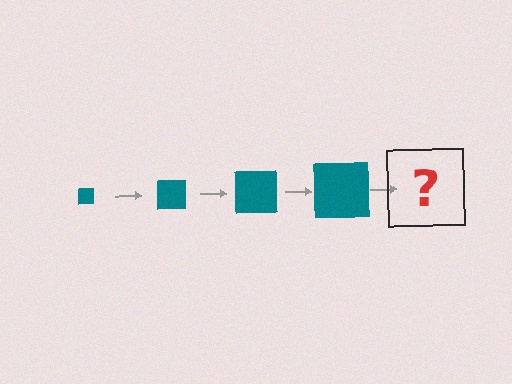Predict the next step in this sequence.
The next step is a teal square, larger than the previous one.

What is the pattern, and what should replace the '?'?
The pattern is that the square gets progressively larger each step. The '?' should be a teal square, larger than the previous one.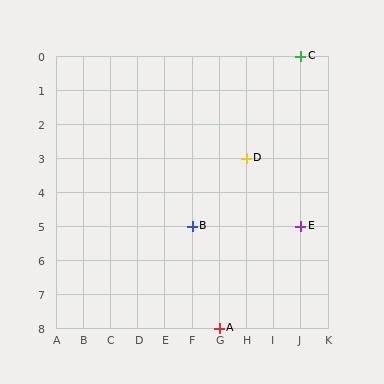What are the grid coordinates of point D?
Point D is at grid coordinates (H, 3).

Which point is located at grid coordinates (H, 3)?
Point D is at (H, 3).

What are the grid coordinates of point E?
Point E is at grid coordinates (J, 5).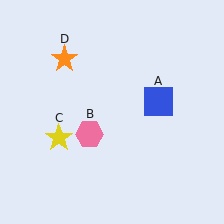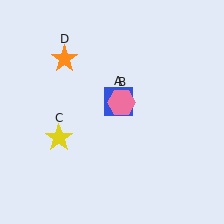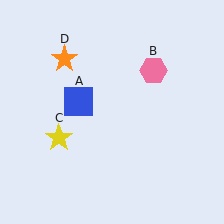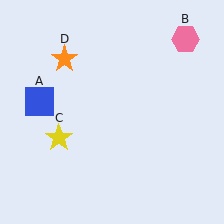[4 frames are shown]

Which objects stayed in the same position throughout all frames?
Yellow star (object C) and orange star (object D) remained stationary.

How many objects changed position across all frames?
2 objects changed position: blue square (object A), pink hexagon (object B).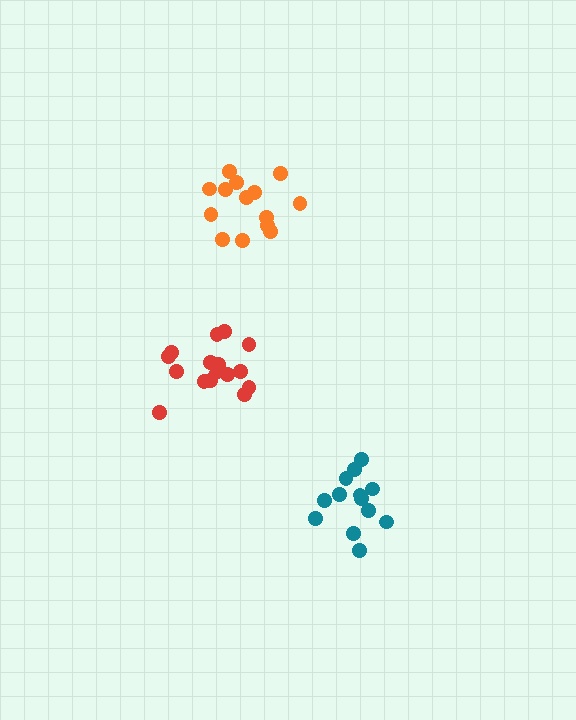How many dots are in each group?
Group 1: 16 dots, Group 2: 13 dots, Group 3: 14 dots (43 total).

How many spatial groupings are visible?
There are 3 spatial groupings.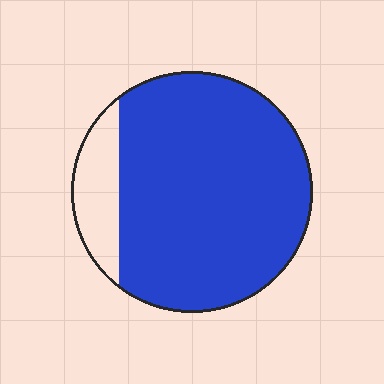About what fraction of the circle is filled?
About seven eighths (7/8).